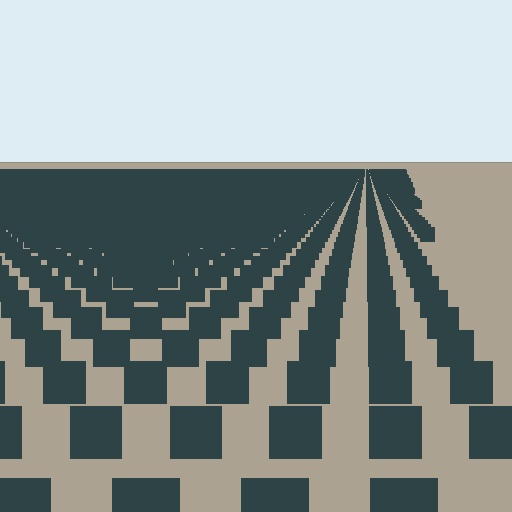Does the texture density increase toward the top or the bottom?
Density increases toward the top.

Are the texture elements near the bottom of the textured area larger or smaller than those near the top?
Larger. Near the bottom, elements are closer to the viewer and appear at a bigger on-screen size.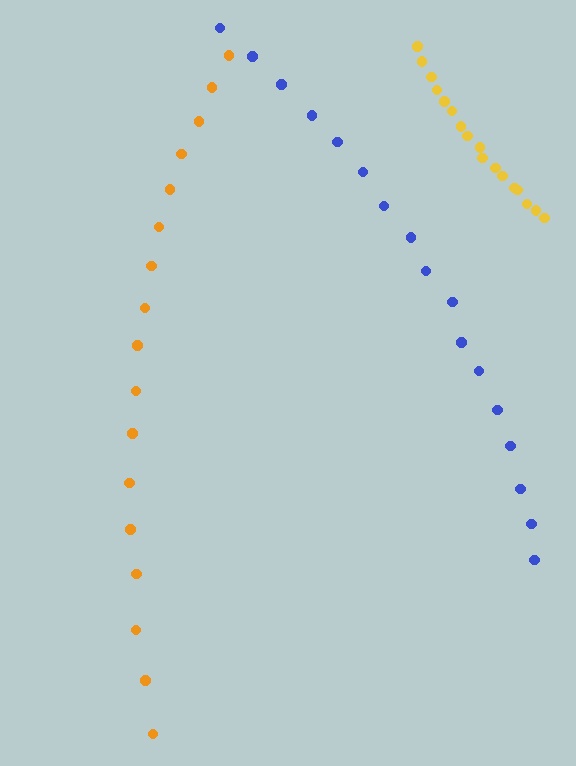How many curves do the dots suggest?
There are 3 distinct paths.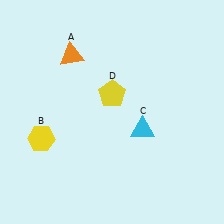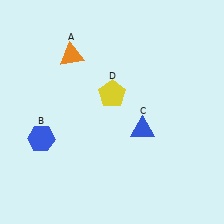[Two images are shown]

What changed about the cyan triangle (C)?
In Image 1, C is cyan. In Image 2, it changed to blue.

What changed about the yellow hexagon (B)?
In Image 1, B is yellow. In Image 2, it changed to blue.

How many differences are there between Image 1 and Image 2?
There are 2 differences between the two images.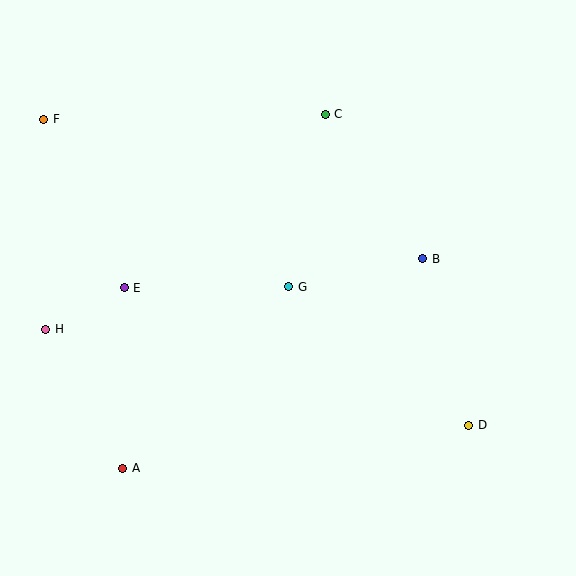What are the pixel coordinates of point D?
Point D is at (469, 425).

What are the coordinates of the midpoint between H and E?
The midpoint between H and E is at (85, 309).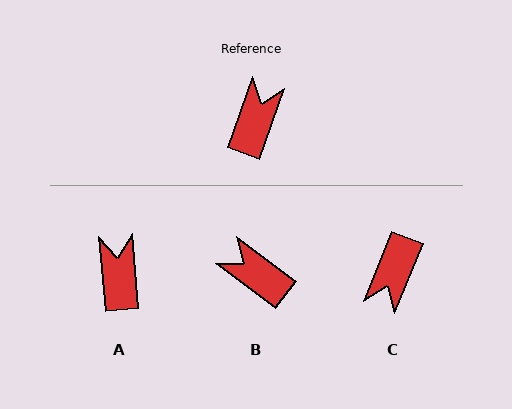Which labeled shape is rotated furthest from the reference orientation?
C, about 177 degrees away.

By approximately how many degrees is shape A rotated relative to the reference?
Approximately 24 degrees counter-clockwise.